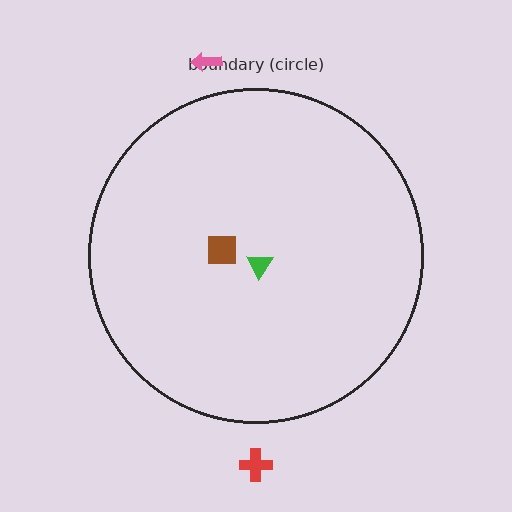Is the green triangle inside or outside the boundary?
Inside.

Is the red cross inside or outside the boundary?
Outside.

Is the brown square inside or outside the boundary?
Inside.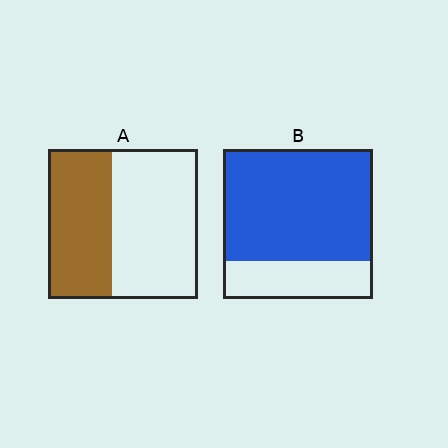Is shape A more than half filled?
No.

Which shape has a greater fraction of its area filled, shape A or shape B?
Shape B.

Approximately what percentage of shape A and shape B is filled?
A is approximately 45% and B is approximately 75%.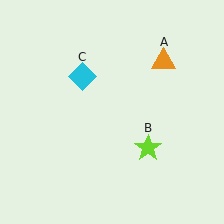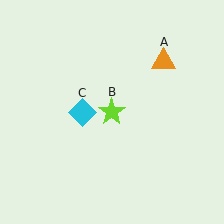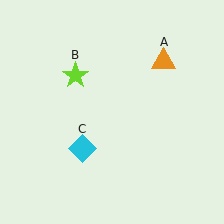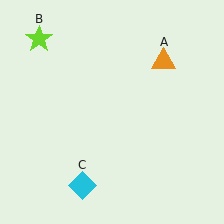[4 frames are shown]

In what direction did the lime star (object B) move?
The lime star (object B) moved up and to the left.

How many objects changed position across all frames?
2 objects changed position: lime star (object B), cyan diamond (object C).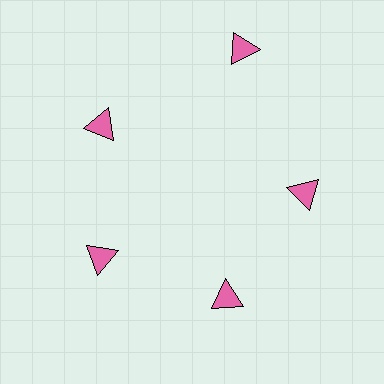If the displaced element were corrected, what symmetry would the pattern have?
It would have 5-fold rotational symmetry — the pattern would map onto itself every 72 degrees.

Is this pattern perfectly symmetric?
No. The 5 pink triangles are arranged in a ring, but one element near the 1 o'clock position is pushed outward from the center, breaking the 5-fold rotational symmetry.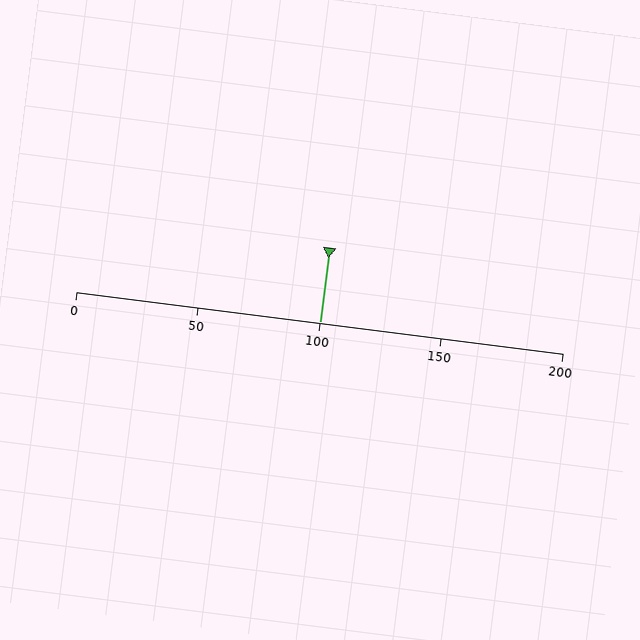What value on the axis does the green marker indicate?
The marker indicates approximately 100.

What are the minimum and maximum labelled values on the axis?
The axis runs from 0 to 200.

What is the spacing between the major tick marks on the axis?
The major ticks are spaced 50 apart.